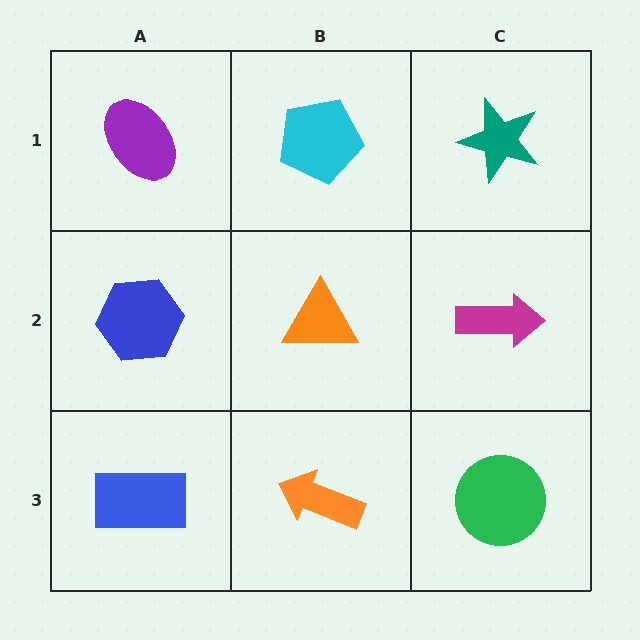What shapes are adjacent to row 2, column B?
A cyan pentagon (row 1, column B), an orange arrow (row 3, column B), a blue hexagon (row 2, column A), a magenta arrow (row 2, column C).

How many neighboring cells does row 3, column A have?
2.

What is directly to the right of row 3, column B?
A green circle.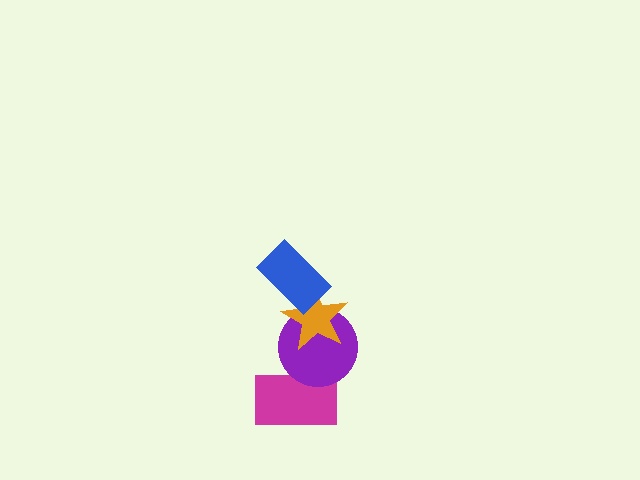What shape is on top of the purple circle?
The orange star is on top of the purple circle.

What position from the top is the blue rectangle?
The blue rectangle is 1st from the top.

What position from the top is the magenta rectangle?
The magenta rectangle is 4th from the top.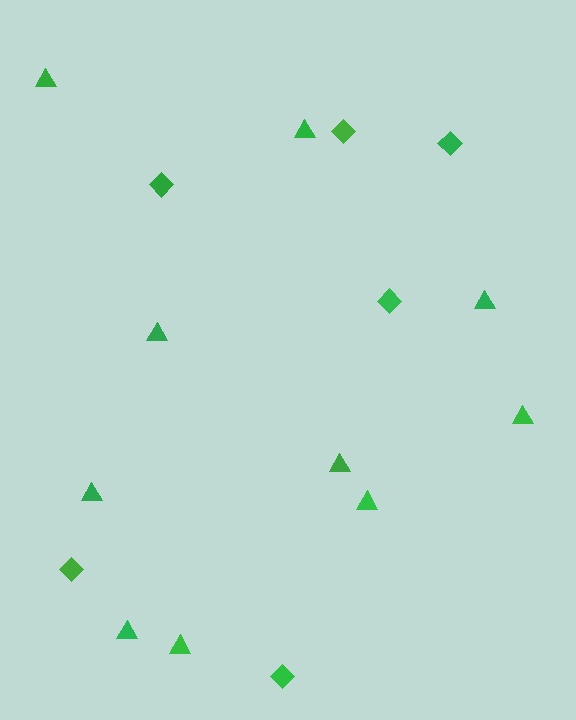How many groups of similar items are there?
There are 2 groups: one group of diamonds (6) and one group of triangles (10).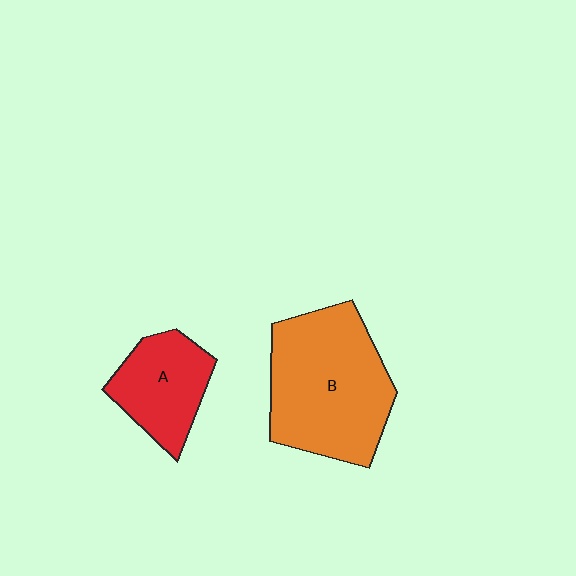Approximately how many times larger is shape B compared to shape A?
Approximately 1.9 times.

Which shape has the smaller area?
Shape A (red).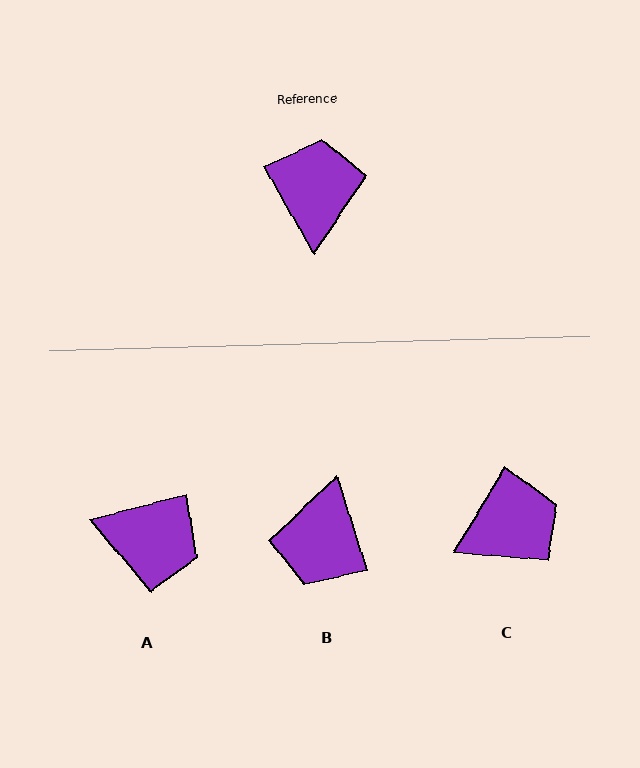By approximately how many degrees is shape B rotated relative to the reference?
Approximately 168 degrees counter-clockwise.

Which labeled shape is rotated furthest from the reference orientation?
B, about 168 degrees away.